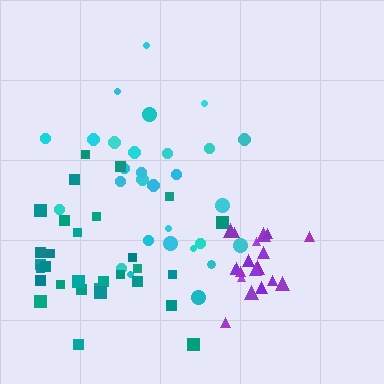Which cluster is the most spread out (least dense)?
Cyan.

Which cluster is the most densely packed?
Purple.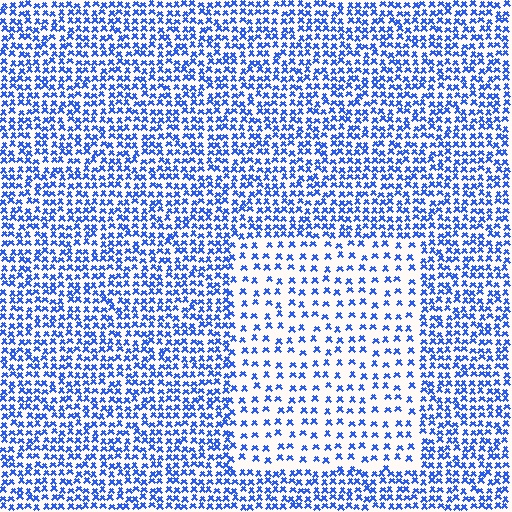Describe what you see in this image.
The image contains small blue elements arranged at two different densities. A rectangle-shaped region is visible where the elements are less densely packed than the surrounding area.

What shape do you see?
I see a rectangle.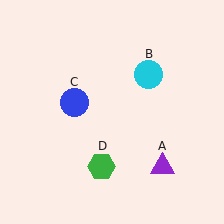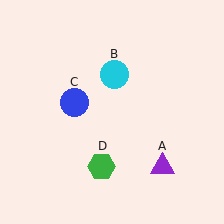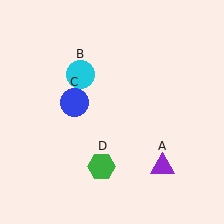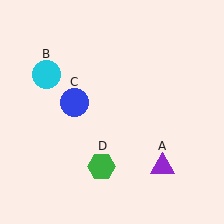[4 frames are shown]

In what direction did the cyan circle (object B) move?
The cyan circle (object B) moved left.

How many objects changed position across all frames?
1 object changed position: cyan circle (object B).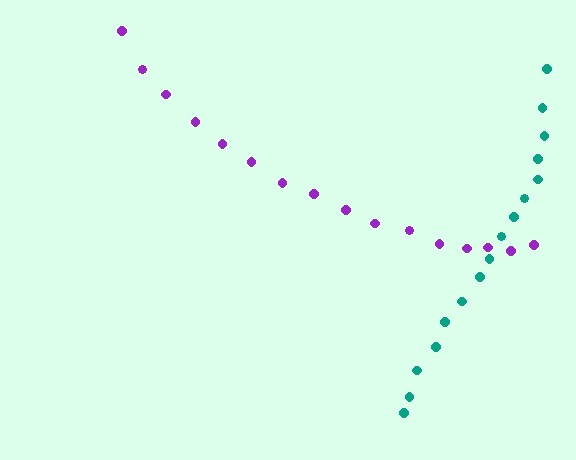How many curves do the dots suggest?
There are 2 distinct paths.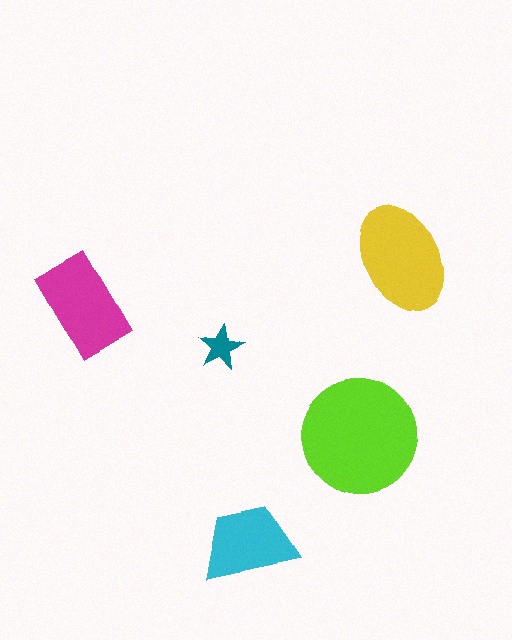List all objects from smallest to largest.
The teal star, the cyan trapezoid, the magenta rectangle, the yellow ellipse, the lime circle.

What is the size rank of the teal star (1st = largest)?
5th.